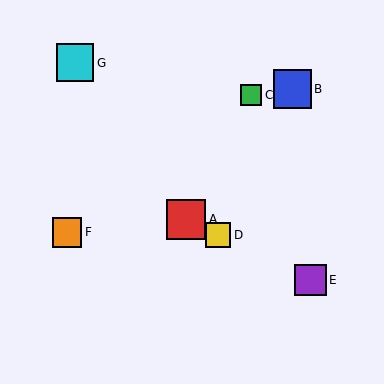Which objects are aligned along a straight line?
Objects A, D, E are aligned along a straight line.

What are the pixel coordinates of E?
Object E is at (310, 280).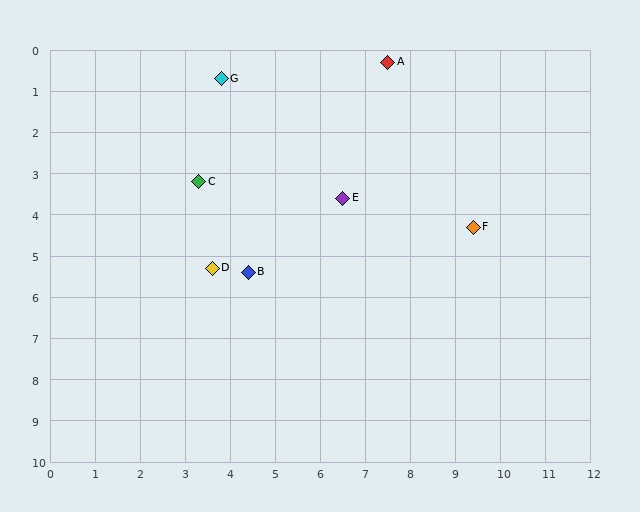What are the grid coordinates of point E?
Point E is at approximately (6.5, 3.6).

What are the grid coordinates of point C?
Point C is at approximately (3.3, 3.2).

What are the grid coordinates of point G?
Point G is at approximately (3.8, 0.7).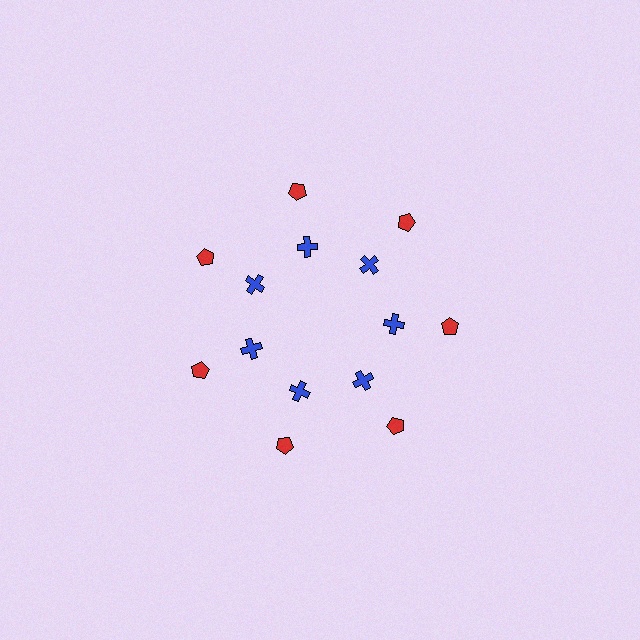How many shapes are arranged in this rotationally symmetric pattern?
There are 14 shapes, arranged in 7 groups of 2.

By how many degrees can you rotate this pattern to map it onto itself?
The pattern maps onto itself every 51 degrees of rotation.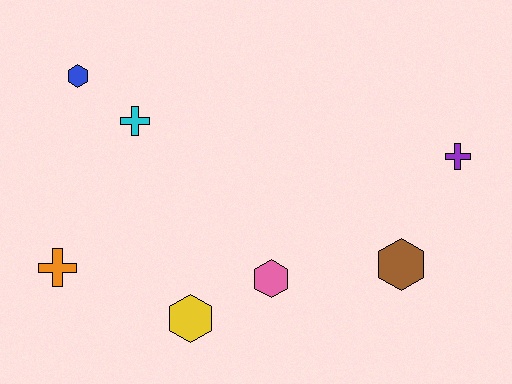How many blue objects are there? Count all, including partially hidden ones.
There is 1 blue object.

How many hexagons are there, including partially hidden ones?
There are 4 hexagons.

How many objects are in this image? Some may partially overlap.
There are 7 objects.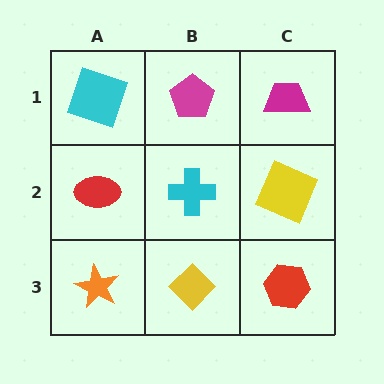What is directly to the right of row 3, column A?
A yellow diamond.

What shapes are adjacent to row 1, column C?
A yellow square (row 2, column C), a magenta pentagon (row 1, column B).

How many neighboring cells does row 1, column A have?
2.